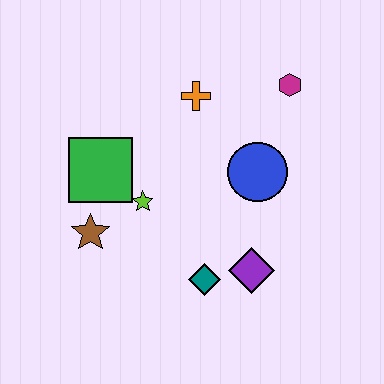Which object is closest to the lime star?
The green square is closest to the lime star.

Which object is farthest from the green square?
The magenta hexagon is farthest from the green square.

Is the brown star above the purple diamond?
Yes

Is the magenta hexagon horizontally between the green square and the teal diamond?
No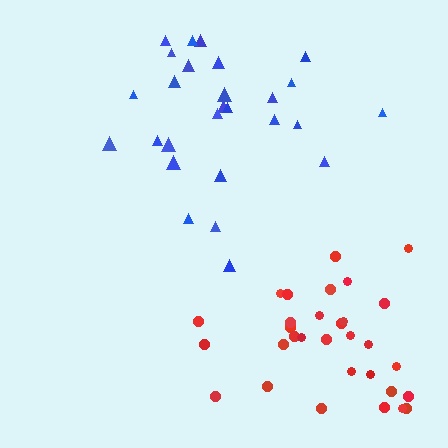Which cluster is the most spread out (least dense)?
Blue.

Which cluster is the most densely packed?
Red.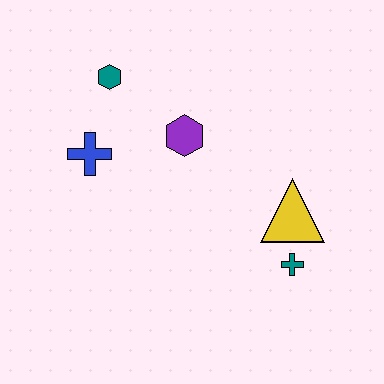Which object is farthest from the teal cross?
The teal hexagon is farthest from the teal cross.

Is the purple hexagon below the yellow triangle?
No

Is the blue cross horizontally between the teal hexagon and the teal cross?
No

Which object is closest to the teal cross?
The yellow triangle is closest to the teal cross.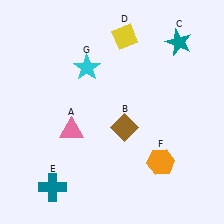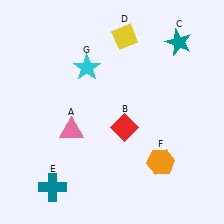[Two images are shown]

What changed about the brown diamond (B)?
In Image 1, B is brown. In Image 2, it changed to red.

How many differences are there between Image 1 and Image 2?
There is 1 difference between the two images.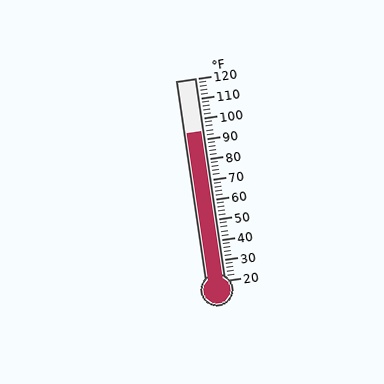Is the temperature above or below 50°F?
The temperature is above 50°F.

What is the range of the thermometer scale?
The thermometer scale ranges from 20°F to 120°F.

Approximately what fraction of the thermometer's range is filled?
The thermometer is filled to approximately 75% of its range.